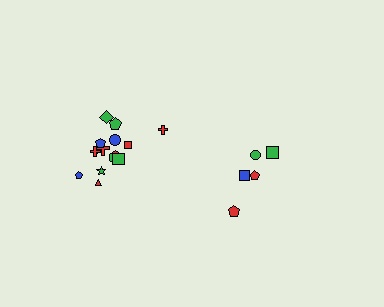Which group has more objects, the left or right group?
The left group.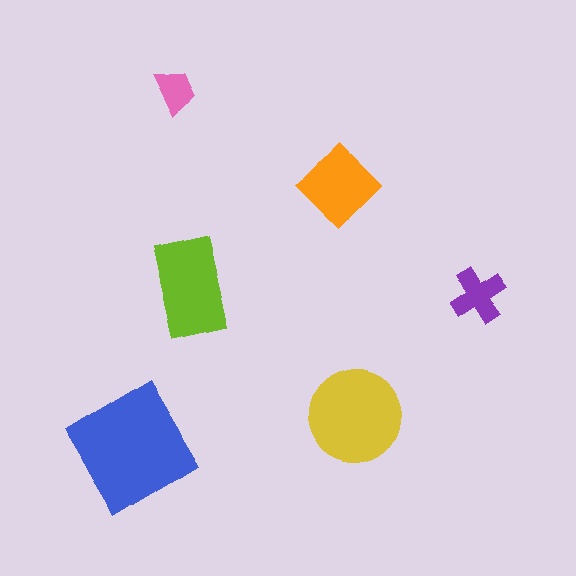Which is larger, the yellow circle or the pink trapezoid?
The yellow circle.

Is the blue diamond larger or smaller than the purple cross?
Larger.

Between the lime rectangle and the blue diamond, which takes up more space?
The blue diamond.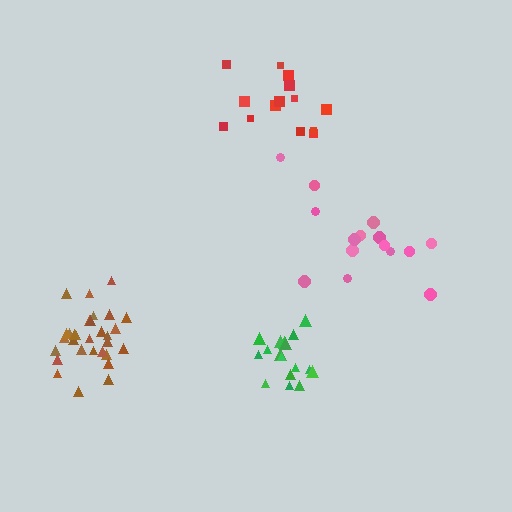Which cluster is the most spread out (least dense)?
Pink.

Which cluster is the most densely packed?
Brown.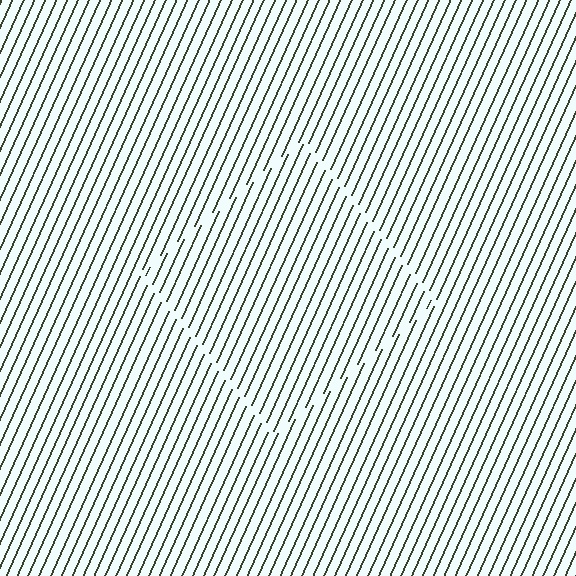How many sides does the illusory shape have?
4 sides — the line-ends trace a square.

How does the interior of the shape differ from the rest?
The interior of the shape contains the same grating, shifted by half a period — the contour is defined by the phase discontinuity where line-ends from the inner and outer gratings abut.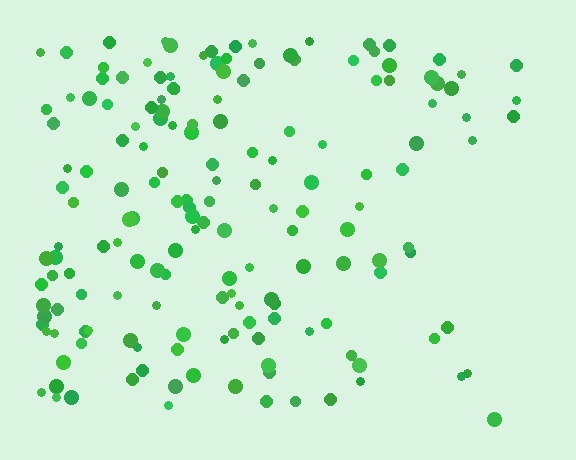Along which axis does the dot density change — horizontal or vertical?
Horizontal.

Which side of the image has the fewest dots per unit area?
The right.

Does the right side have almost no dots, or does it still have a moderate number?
Still a moderate number, just noticeably fewer than the left.